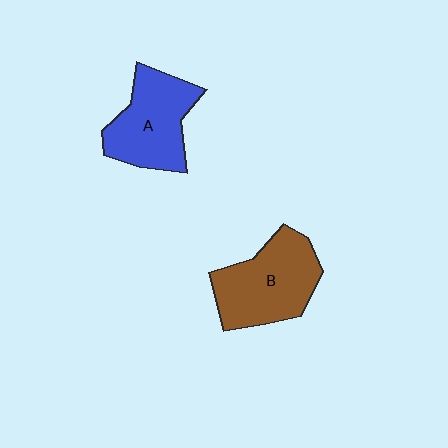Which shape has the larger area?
Shape B (brown).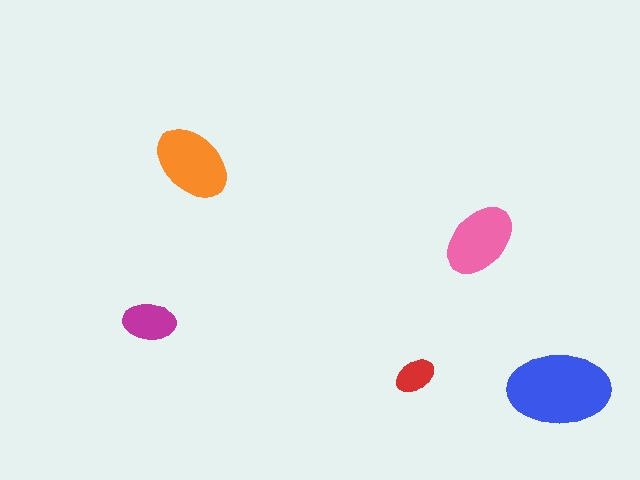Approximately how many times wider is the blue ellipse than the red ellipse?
About 2.5 times wider.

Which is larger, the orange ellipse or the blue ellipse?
The blue one.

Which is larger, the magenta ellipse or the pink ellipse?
The pink one.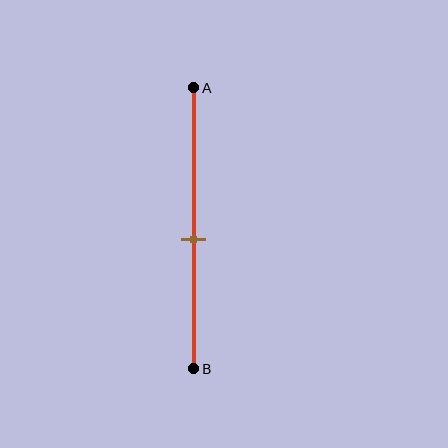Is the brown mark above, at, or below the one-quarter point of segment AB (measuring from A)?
The brown mark is below the one-quarter point of segment AB.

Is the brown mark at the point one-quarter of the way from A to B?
No, the mark is at about 55% from A, not at the 25% one-quarter point.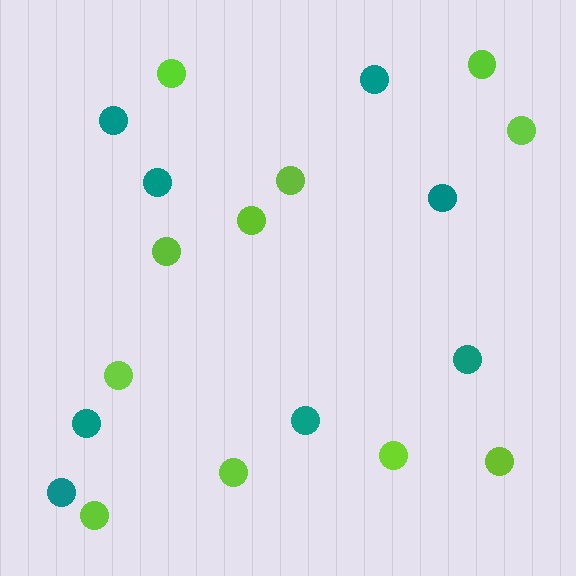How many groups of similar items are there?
There are 2 groups: one group of lime circles (11) and one group of teal circles (8).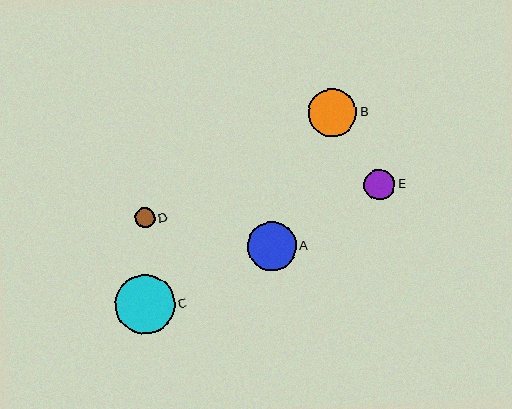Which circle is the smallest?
Circle D is the smallest with a size of approximately 20 pixels.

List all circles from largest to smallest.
From largest to smallest: C, A, B, E, D.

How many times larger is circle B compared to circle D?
Circle B is approximately 2.4 times the size of circle D.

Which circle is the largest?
Circle C is the largest with a size of approximately 60 pixels.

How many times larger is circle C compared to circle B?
Circle C is approximately 1.2 times the size of circle B.